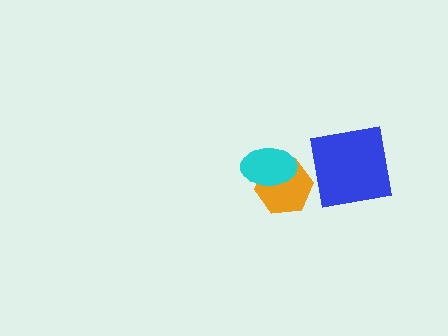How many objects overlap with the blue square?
1 object overlaps with the blue square.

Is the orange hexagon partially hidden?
Yes, it is partially covered by another shape.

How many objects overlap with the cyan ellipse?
1 object overlaps with the cyan ellipse.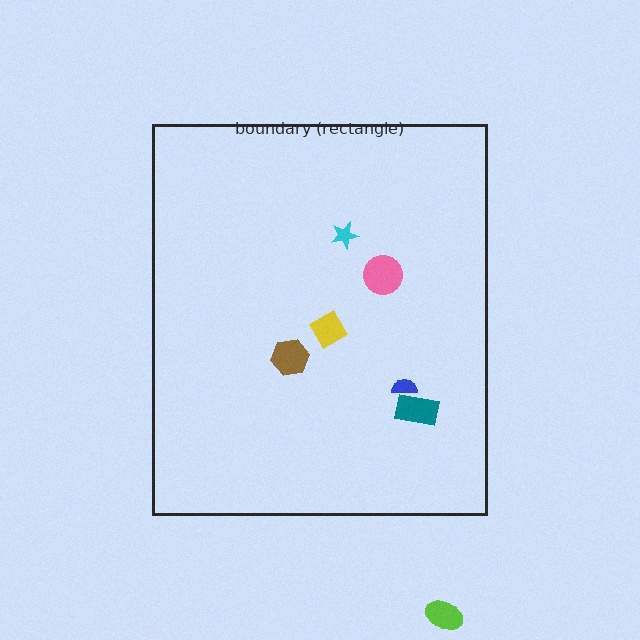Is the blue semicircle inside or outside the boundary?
Inside.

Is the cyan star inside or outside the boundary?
Inside.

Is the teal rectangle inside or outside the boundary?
Inside.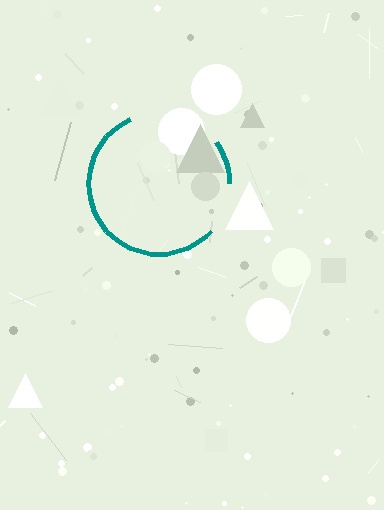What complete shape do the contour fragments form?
The contour fragments form a circle.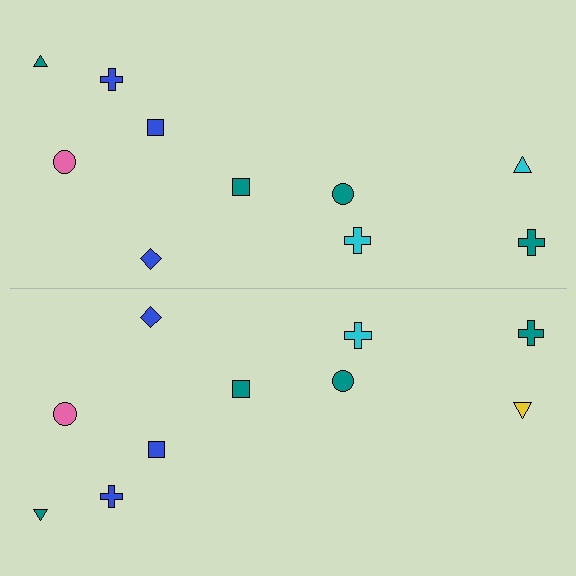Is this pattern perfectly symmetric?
No, the pattern is not perfectly symmetric. The yellow triangle on the bottom side breaks the symmetry — its mirror counterpart is cyan.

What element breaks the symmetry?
The yellow triangle on the bottom side breaks the symmetry — its mirror counterpart is cyan.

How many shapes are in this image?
There are 20 shapes in this image.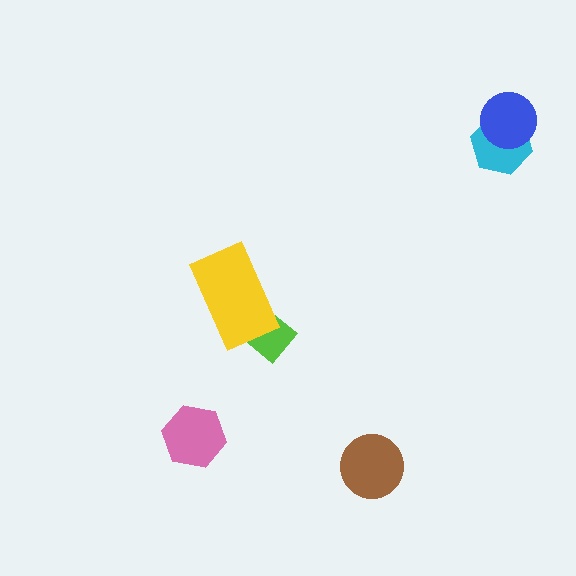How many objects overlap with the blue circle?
1 object overlaps with the blue circle.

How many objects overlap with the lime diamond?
1 object overlaps with the lime diamond.